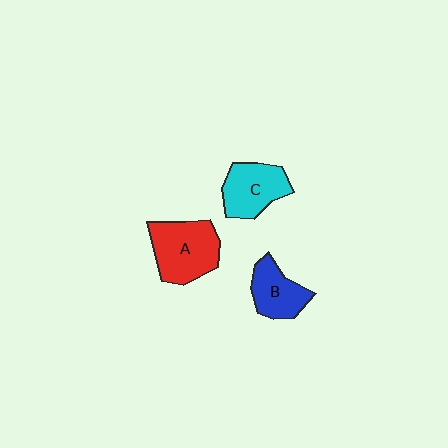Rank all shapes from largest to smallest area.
From largest to smallest: A (red), C (cyan), B (blue).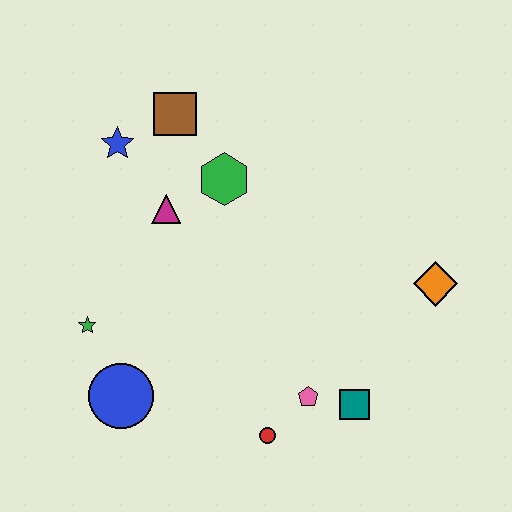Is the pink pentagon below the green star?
Yes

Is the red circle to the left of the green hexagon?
No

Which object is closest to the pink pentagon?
The teal square is closest to the pink pentagon.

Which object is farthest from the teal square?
The blue star is farthest from the teal square.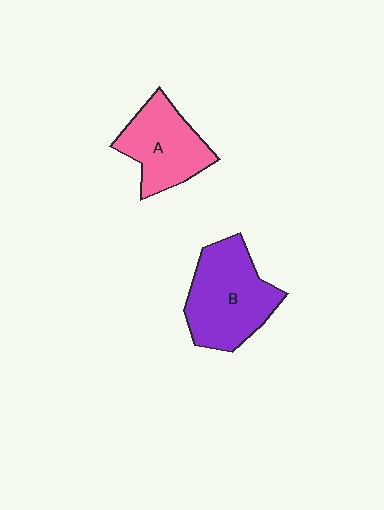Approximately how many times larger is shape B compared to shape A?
Approximately 1.3 times.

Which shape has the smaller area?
Shape A (pink).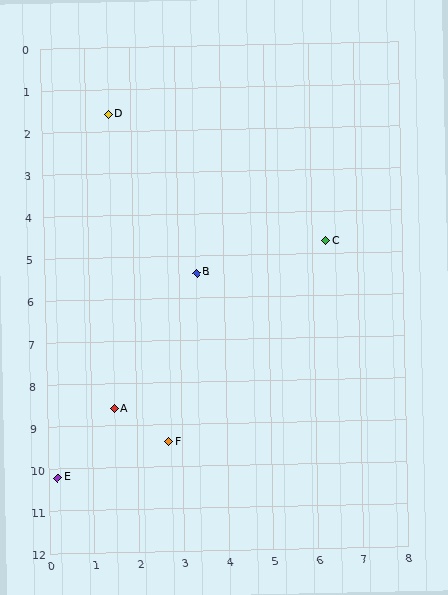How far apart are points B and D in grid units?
Points B and D are about 4.2 grid units apart.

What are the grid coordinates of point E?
Point E is at approximately (0.2, 10.2).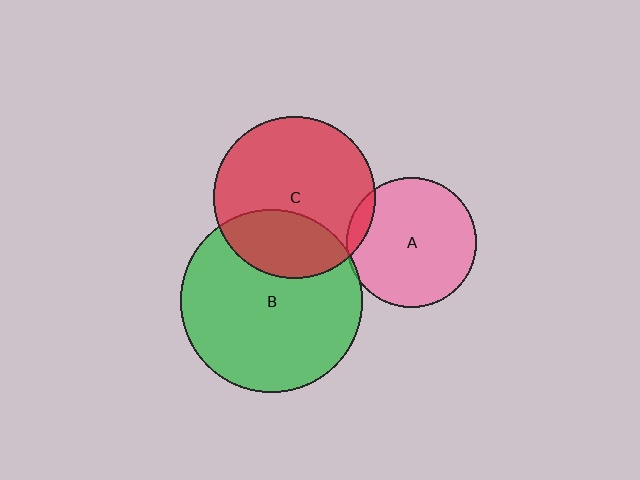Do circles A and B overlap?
Yes.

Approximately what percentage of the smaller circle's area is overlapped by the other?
Approximately 5%.